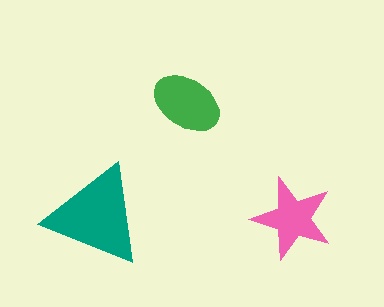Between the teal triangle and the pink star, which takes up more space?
The teal triangle.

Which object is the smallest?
The pink star.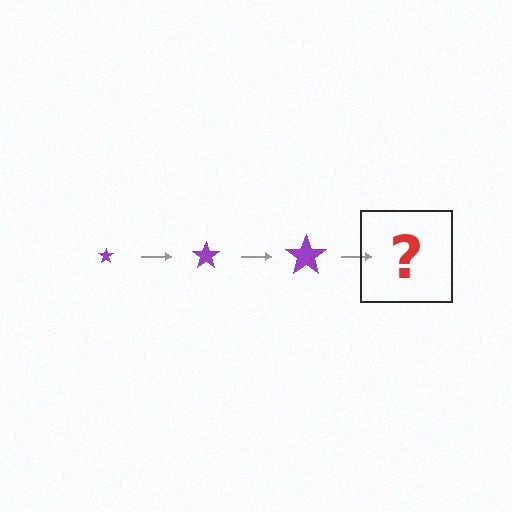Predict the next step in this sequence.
The next step is a purple star, larger than the previous one.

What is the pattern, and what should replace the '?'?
The pattern is that the star gets progressively larger each step. The '?' should be a purple star, larger than the previous one.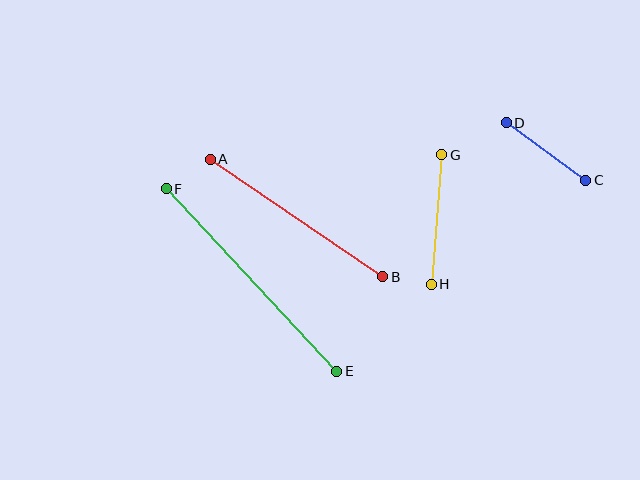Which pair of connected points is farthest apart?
Points E and F are farthest apart.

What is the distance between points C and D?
The distance is approximately 98 pixels.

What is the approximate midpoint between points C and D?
The midpoint is at approximately (546, 151) pixels.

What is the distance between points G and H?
The distance is approximately 130 pixels.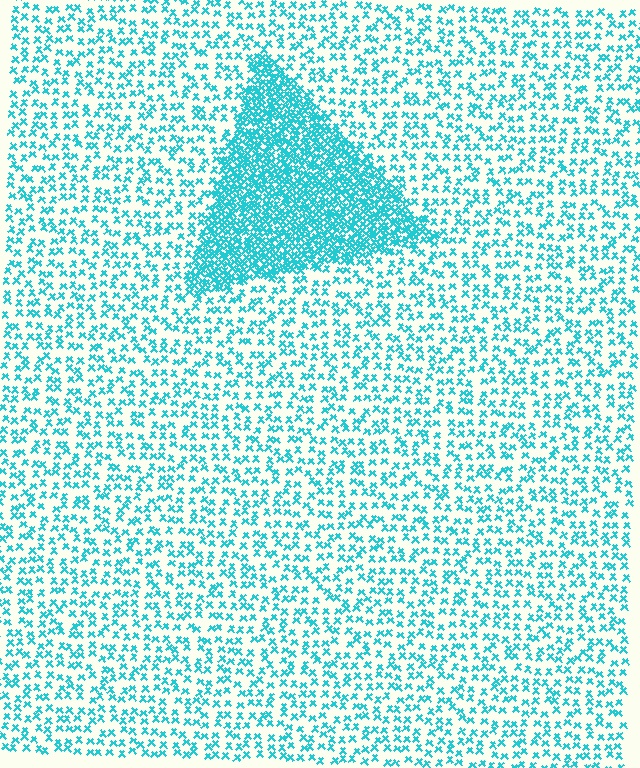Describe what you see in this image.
The image contains small cyan elements arranged at two different densities. A triangle-shaped region is visible where the elements are more densely packed than the surrounding area.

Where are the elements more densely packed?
The elements are more densely packed inside the triangle boundary.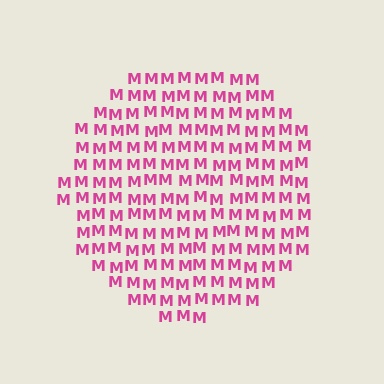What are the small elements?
The small elements are letter M's.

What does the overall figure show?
The overall figure shows a circle.